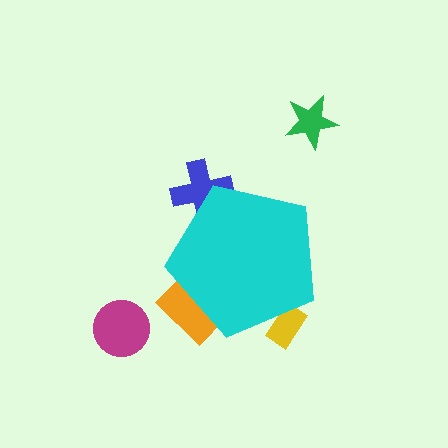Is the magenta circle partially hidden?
No, the magenta circle is fully visible.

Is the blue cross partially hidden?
Yes, the blue cross is partially hidden behind the cyan pentagon.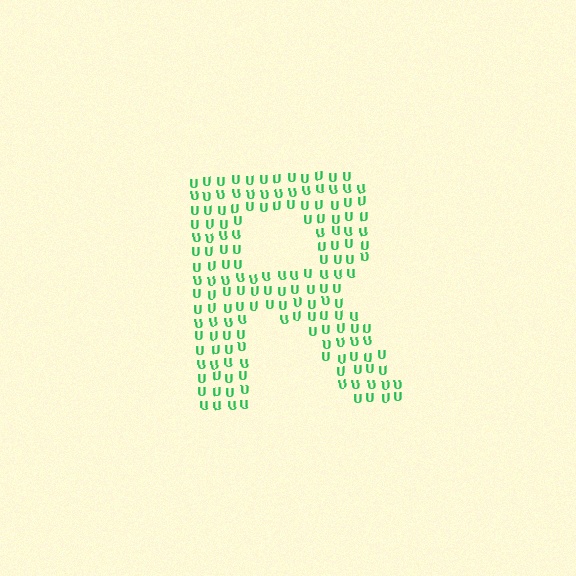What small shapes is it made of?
It is made of small letter U's.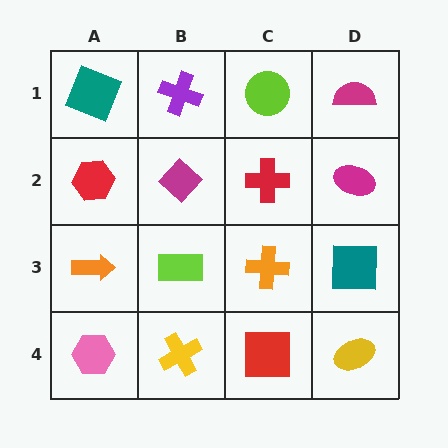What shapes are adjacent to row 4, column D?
A teal square (row 3, column D), a red square (row 4, column C).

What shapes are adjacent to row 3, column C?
A red cross (row 2, column C), a red square (row 4, column C), a lime rectangle (row 3, column B), a teal square (row 3, column D).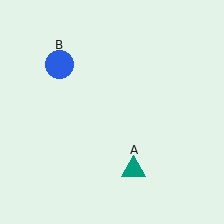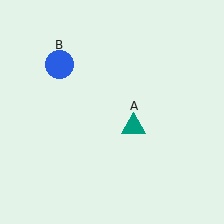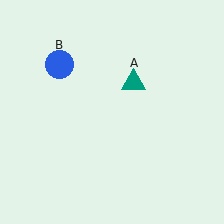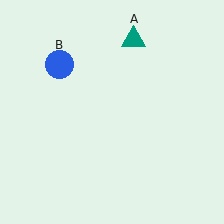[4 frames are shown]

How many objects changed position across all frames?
1 object changed position: teal triangle (object A).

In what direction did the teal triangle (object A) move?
The teal triangle (object A) moved up.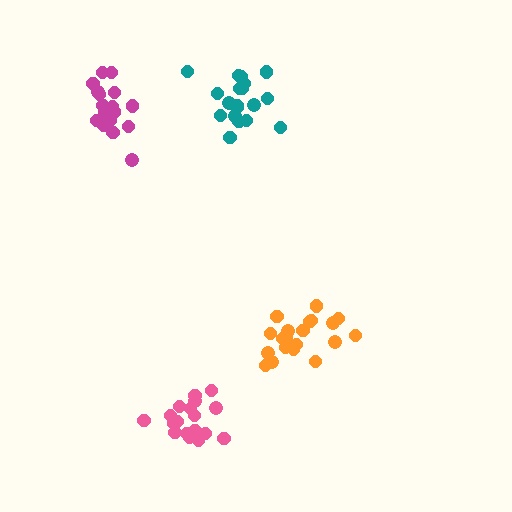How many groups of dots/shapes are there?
There are 4 groups.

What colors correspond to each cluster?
The clusters are colored: magenta, pink, teal, orange.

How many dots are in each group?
Group 1: 17 dots, Group 2: 18 dots, Group 3: 19 dots, Group 4: 20 dots (74 total).